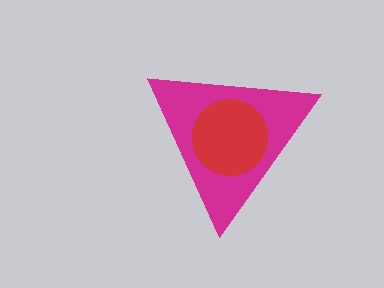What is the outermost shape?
The magenta triangle.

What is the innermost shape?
The red circle.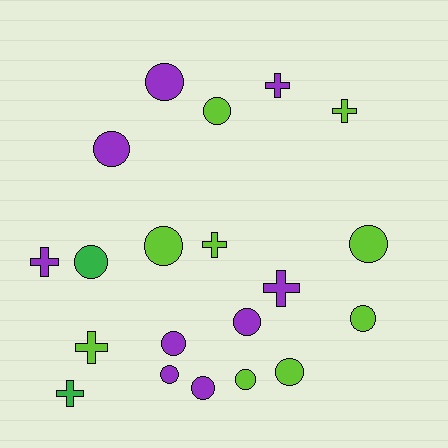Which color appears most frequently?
Purple, with 9 objects.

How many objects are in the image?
There are 20 objects.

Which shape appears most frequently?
Circle, with 13 objects.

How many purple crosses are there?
There are 3 purple crosses.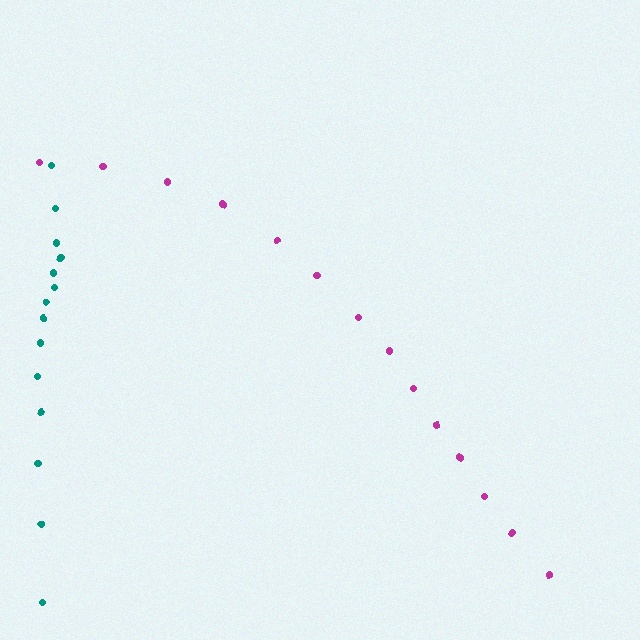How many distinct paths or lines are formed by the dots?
There are 2 distinct paths.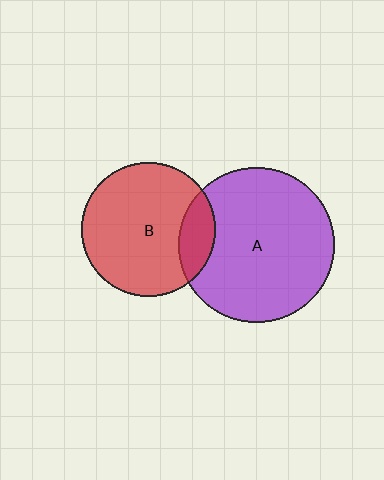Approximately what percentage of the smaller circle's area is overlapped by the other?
Approximately 15%.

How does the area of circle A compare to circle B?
Approximately 1.3 times.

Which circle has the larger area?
Circle A (purple).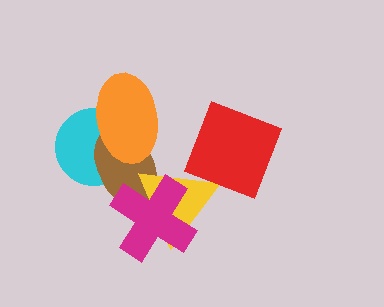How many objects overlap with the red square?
0 objects overlap with the red square.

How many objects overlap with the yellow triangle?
2 objects overlap with the yellow triangle.